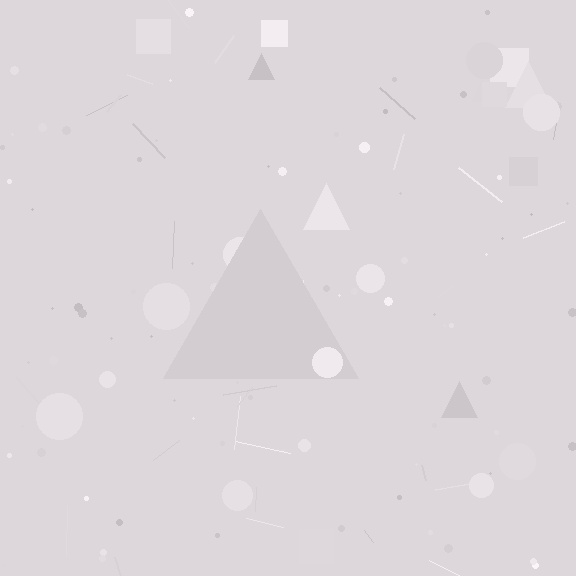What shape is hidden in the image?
A triangle is hidden in the image.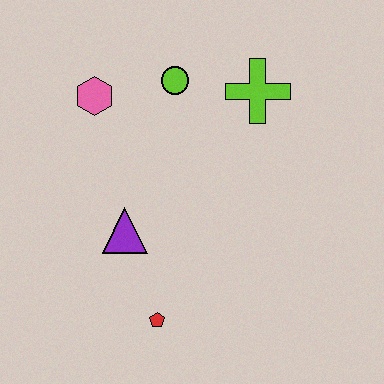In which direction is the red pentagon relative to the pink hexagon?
The red pentagon is below the pink hexagon.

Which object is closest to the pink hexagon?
The lime circle is closest to the pink hexagon.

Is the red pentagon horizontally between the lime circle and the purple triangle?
Yes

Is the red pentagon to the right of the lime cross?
No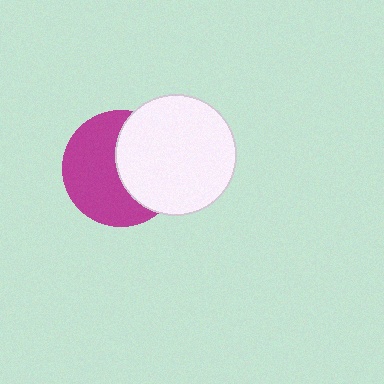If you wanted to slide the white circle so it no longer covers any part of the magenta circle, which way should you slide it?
Slide it right — that is the most direct way to separate the two shapes.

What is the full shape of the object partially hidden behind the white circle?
The partially hidden object is a magenta circle.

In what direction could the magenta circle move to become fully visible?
The magenta circle could move left. That would shift it out from behind the white circle entirely.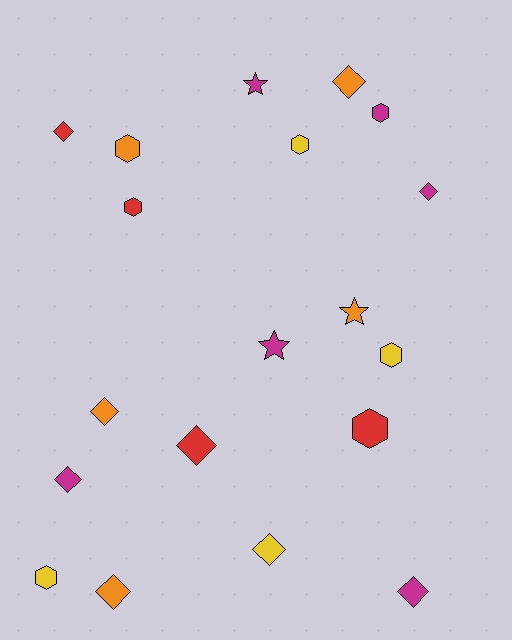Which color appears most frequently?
Magenta, with 6 objects.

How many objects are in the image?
There are 19 objects.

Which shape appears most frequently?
Diamond, with 9 objects.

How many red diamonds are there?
There are 2 red diamonds.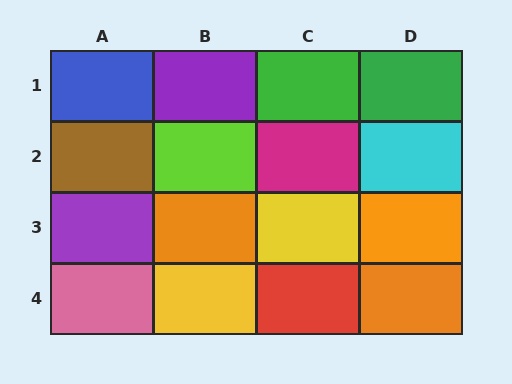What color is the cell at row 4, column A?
Pink.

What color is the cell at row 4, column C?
Red.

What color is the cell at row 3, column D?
Orange.